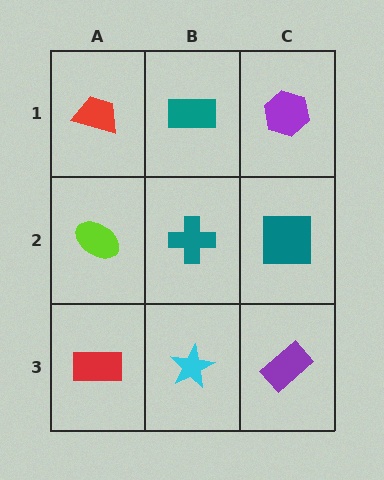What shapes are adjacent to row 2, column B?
A teal rectangle (row 1, column B), a cyan star (row 3, column B), a lime ellipse (row 2, column A), a teal square (row 2, column C).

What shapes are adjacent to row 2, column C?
A purple hexagon (row 1, column C), a purple rectangle (row 3, column C), a teal cross (row 2, column B).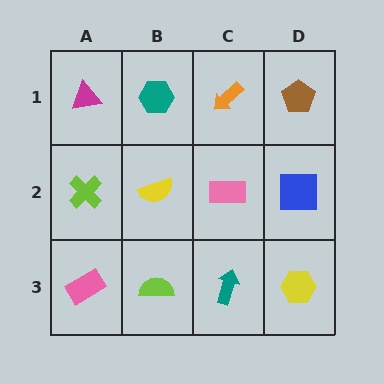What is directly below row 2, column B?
A lime semicircle.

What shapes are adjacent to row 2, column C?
An orange arrow (row 1, column C), a teal arrow (row 3, column C), a yellow semicircle (row 2, column B), a blue square (row 2, column D).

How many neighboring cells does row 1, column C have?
3.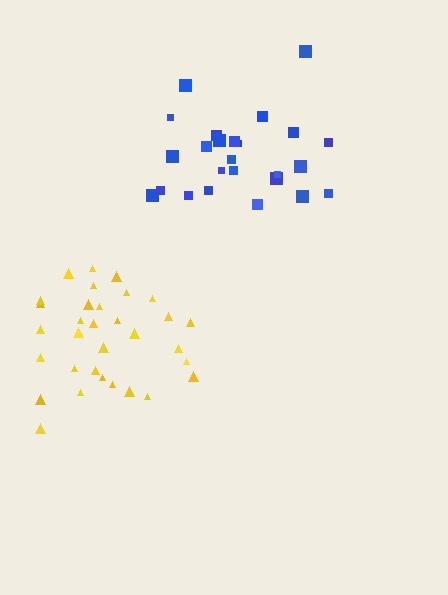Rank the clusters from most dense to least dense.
yellow, blue.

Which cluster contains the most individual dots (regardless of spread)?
Yellow (33).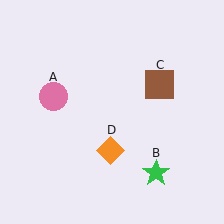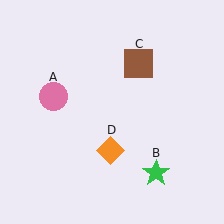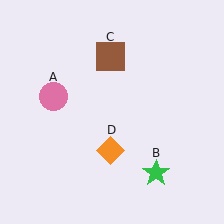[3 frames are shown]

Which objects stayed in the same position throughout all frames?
Pink circle (object A) and green star (object B) and orange diamond (object D) remained stationary.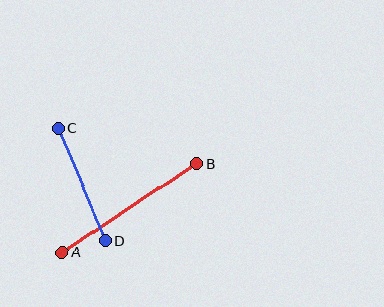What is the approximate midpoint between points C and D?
The midpoint is at approximately (82, 184) pixels.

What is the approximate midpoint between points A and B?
The midpoint is at approximately (129, 208) pixels.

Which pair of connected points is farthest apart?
Points A and B are farthest apart.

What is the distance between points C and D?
The distance is approximately 121 pixels.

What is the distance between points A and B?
The distance is approximately 161 pixels.